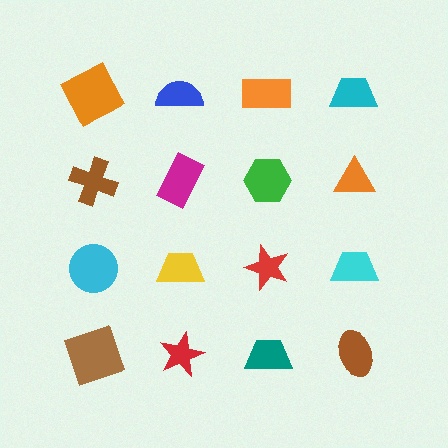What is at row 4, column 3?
A teal trapezoid.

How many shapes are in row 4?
4 shapes.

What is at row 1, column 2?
A blue semicircle.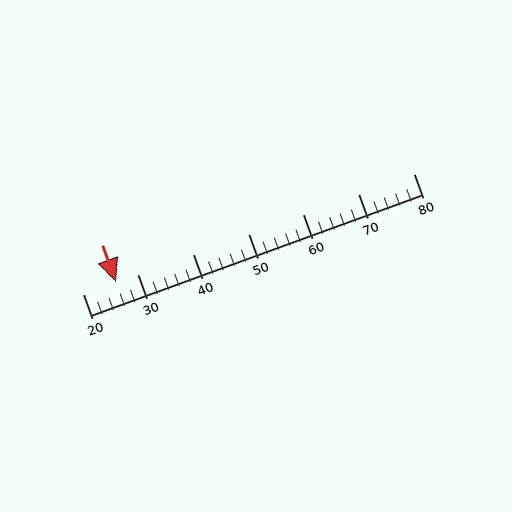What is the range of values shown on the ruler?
The ruler shows values from 20 to 80.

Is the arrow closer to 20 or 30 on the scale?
The arrow is closer to 30.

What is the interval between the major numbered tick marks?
The major tick marks are spaced 10 units apart.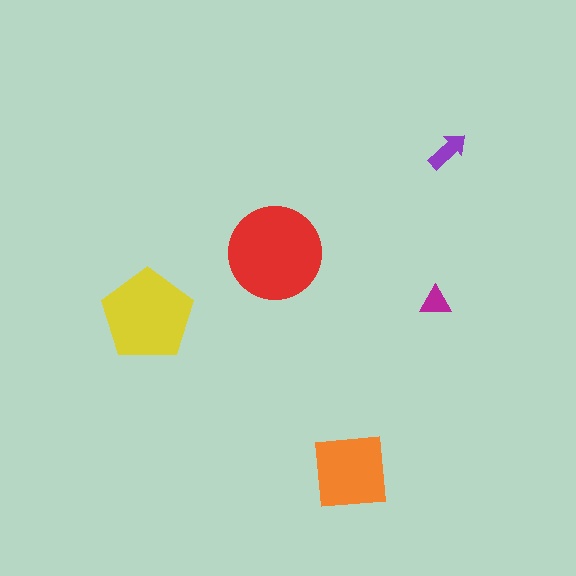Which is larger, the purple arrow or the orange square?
The orange square.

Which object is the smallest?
The magenta triangle.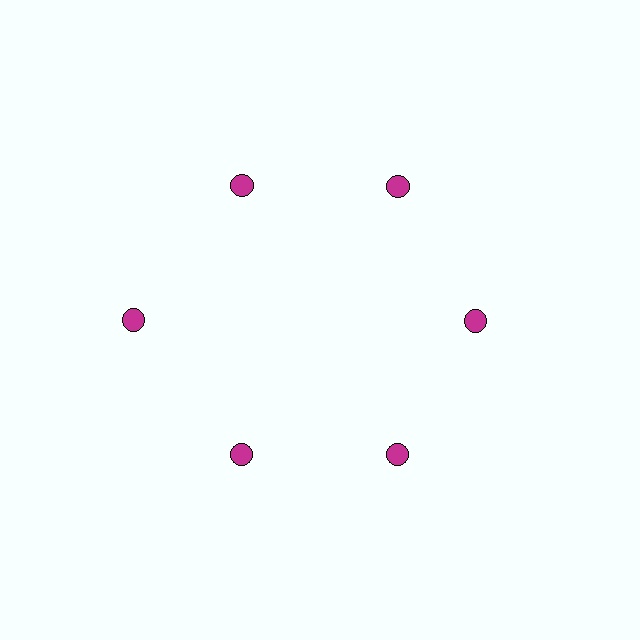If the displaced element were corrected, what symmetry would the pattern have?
It would have 6-fold rotational symmetry — the pattern would map onto itself every 60 degrees.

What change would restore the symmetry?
The symmetry would be restored by moving it inward, back onto the ring so that all 6 circles sit at equal angles and equal distance from the center.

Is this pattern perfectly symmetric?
No. The 6 magenta circles are arranged in a ring, but one element near the 9 o'clock position is pushed outward from the center, breaking the 6-fold rotational symmetry.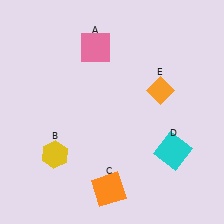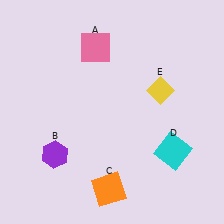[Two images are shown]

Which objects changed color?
B changed from yellow to purple. E changed from orange to yellow.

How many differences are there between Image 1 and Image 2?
There are 2 differences between the two images.